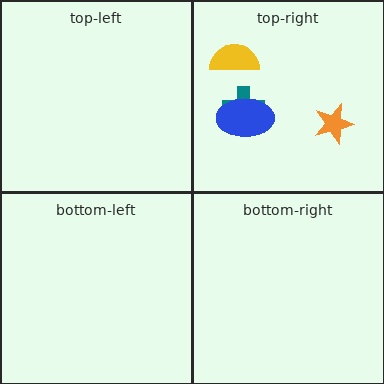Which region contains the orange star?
The top-right region.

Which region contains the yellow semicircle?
The top-right region.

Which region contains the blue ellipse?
The top-right region.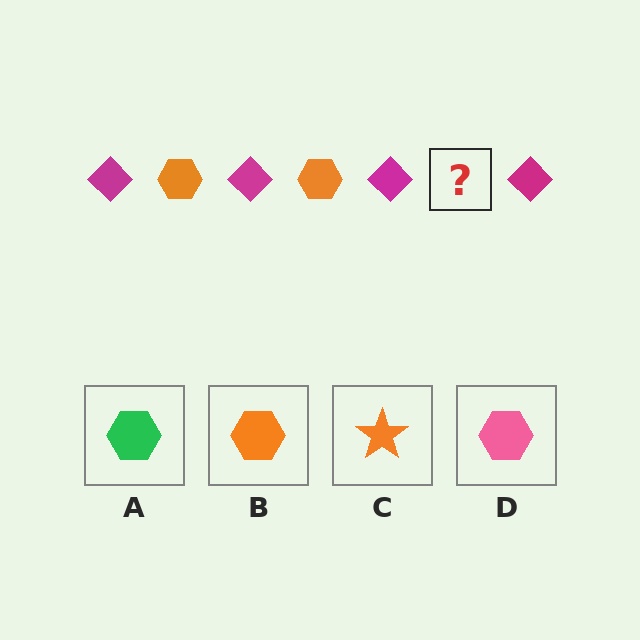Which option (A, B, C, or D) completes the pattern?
B.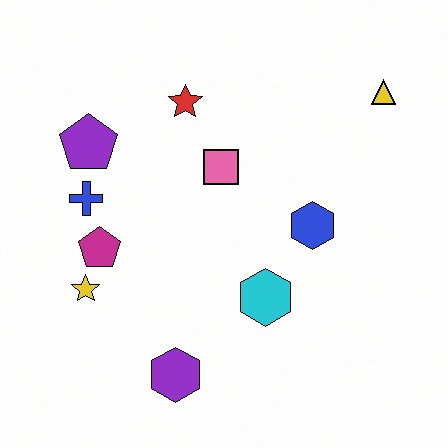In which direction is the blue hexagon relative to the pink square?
The blue hexagon is to the right of the pink square.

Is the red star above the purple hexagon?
Yes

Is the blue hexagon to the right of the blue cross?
Yes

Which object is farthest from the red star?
The purple hexagon is farthest from the red star.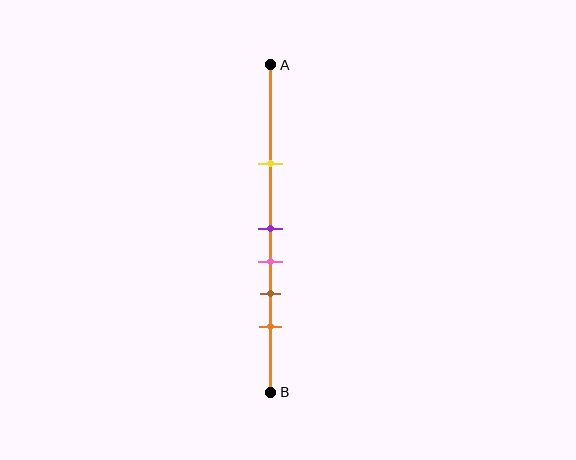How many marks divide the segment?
There are 5 marks dividing the segment.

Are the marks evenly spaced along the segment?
No, the marks are not evenly spaced.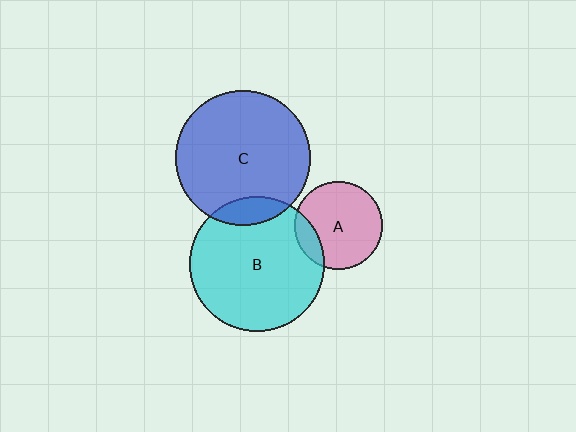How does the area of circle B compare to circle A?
Approximately 2.4 times.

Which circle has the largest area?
Circle C (blue).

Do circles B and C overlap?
Yes.